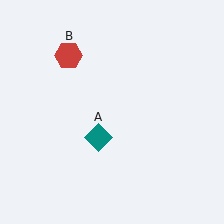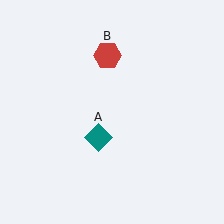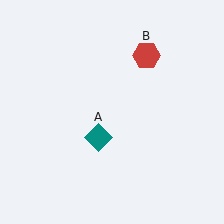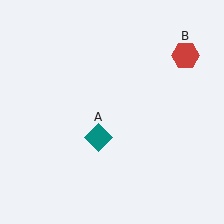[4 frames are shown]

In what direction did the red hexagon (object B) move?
The red hexagon (object B) moved right.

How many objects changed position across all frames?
1 object changed position: red hexagon (object B).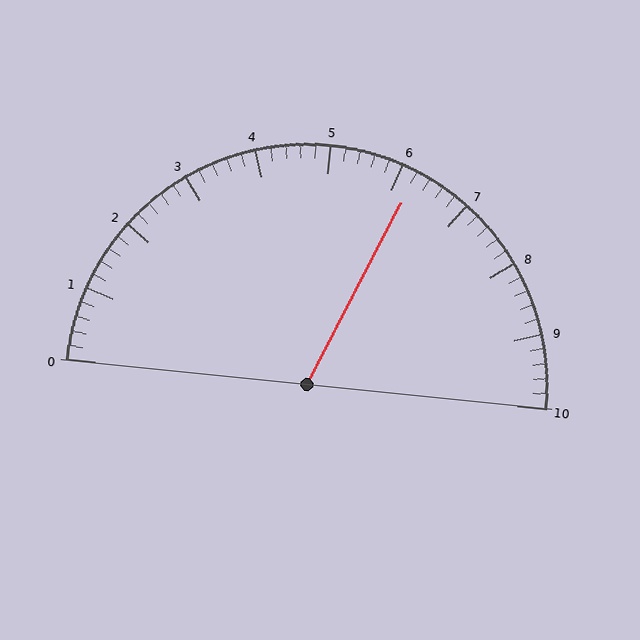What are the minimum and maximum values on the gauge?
The gauge ranges from 0 to 10.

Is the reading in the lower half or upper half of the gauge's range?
The reading is in the upper half of the range (0 to 10).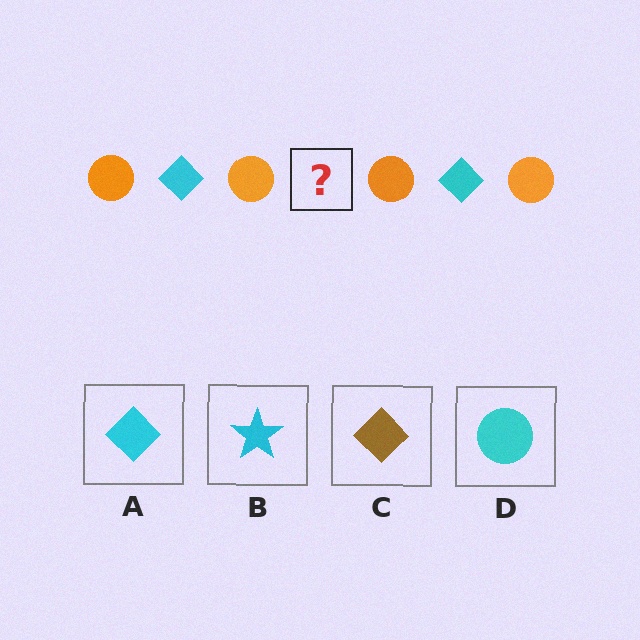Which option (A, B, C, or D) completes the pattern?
A.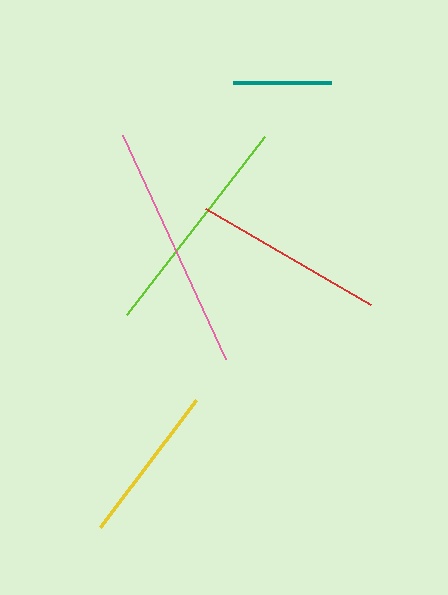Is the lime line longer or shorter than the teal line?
The lime line is longer than the teal line.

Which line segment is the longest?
The pink line is the longest at approximately 246 pixels.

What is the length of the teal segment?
The teal segment is approximately 98 pixels long.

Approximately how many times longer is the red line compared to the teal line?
The red line is approximately 1.9 times the length of the teal line.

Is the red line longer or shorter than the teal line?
The red line is longer than the teal line.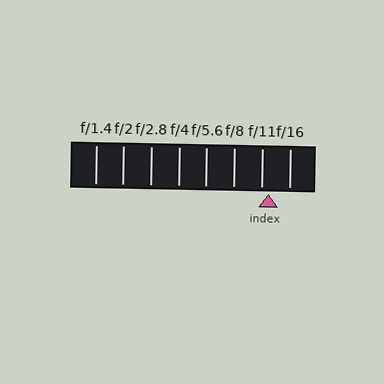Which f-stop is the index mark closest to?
The index mark is closest to f/11.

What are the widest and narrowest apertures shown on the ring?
The widest aperture shown is f/1.4 and the narrowest is f/16.